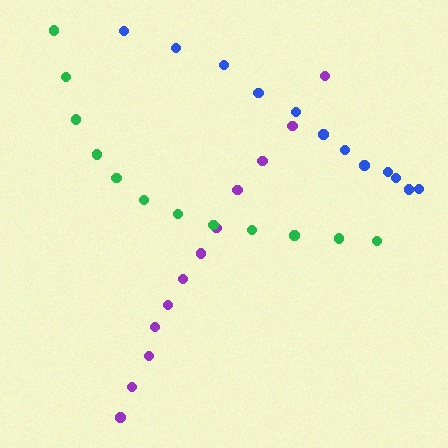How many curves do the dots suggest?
There are 3 distinct paths.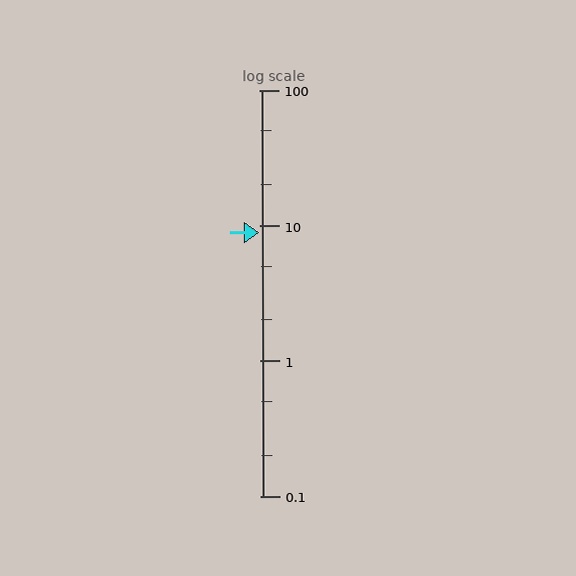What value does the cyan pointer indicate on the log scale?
The pointer indicates approximately 8.9.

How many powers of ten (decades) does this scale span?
The scale spans 3 decades, from 0.1 to 100.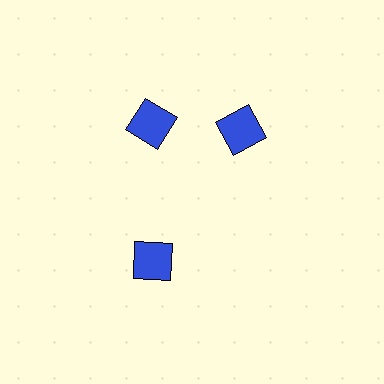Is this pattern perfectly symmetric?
No. The 3 blue squares are arranged in a ring, but one element near the 3 o'clock position is rotated out of alignment along the ring, breaking the 3-fold rotational symmetry.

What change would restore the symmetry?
The symmetry would be restored by rotating it back into even spacing with its neighbors so that all 3 squares sit at equal angles and equal distance from the center.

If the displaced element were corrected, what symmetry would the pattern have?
It would have 3-fold rotational symmetry — the pattern would map onto itself every 120 degrees.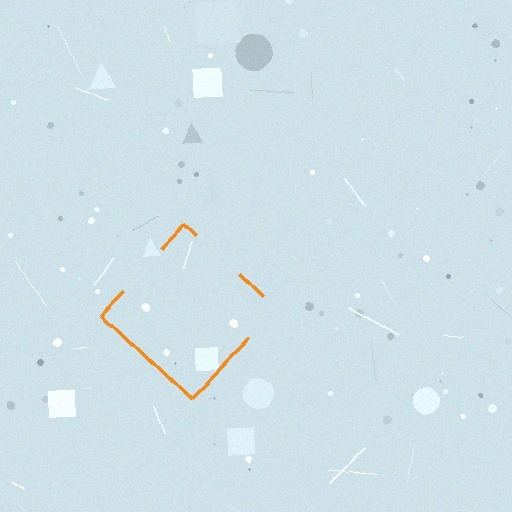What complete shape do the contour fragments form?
The contour fragments form a diamond.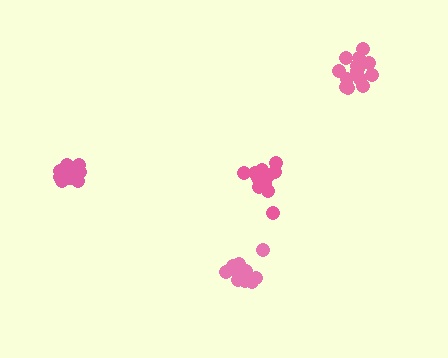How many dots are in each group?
Group 1: 14 dots, Group 2: 15 dots, Group 3: 16 dots, Group 4: 12 dots (57 total).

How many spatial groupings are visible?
There are 4 spatial groupings.